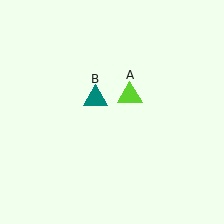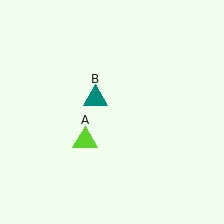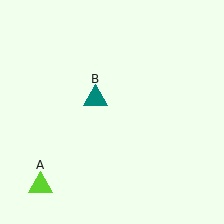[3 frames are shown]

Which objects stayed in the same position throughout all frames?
Teal triangle (object B) remained stationary.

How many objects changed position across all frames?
1 object changed position: lime triangle (object A).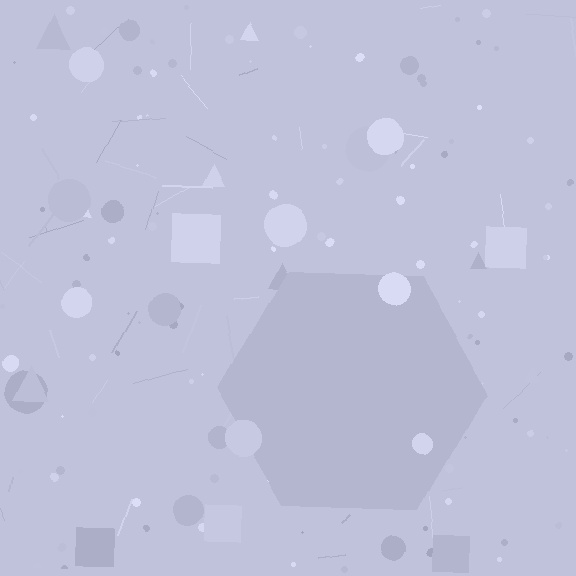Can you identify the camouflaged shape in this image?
The camouflaged shape is a hexagon.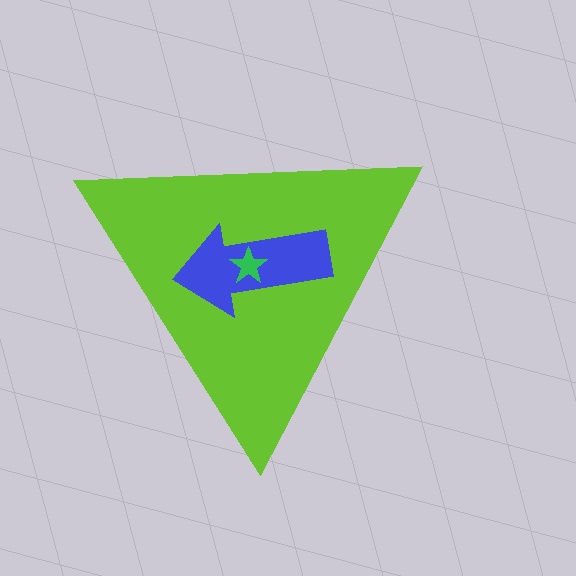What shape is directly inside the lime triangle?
The blue arrow.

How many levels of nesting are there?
3.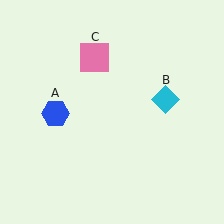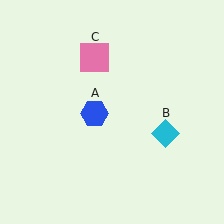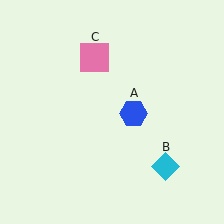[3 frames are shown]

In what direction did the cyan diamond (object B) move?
The cyan diamond (object B) moved down.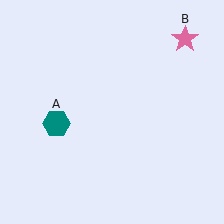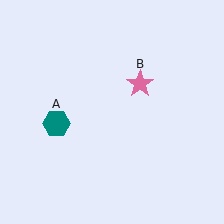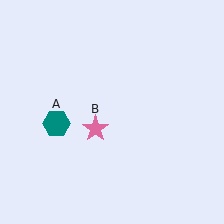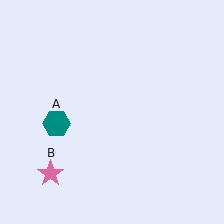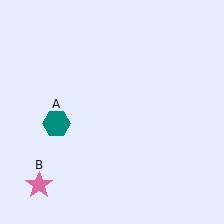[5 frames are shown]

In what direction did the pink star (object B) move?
The pink star (object B) moved down and to the left.